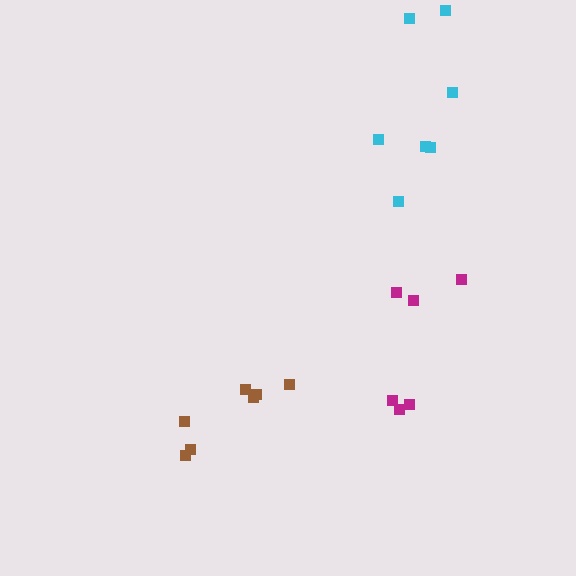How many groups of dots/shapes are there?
There are 3 groups.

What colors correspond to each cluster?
The clusters are colored: brown, cyan, magenta.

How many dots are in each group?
Group 1: 7 dots, Group 2: 7 dots, Group 3: 6 dots (20 total).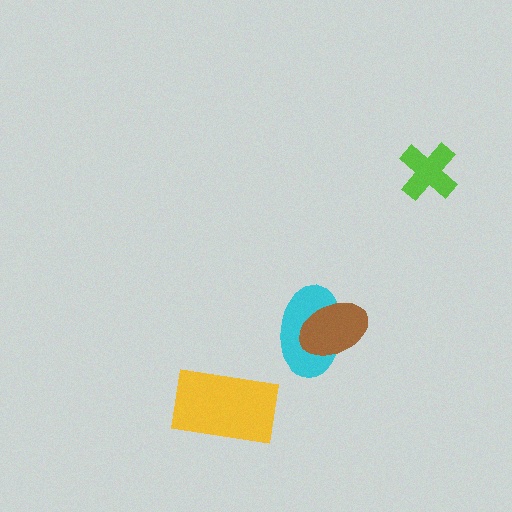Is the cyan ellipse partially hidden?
Yes, it is partially covered by another shape.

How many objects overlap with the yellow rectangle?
0 objects overlap with the yellow rectangle.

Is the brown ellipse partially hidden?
No, no other shape covers it.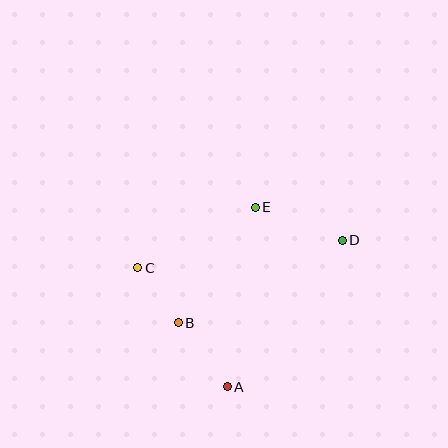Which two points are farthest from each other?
Points C and D are farthest from each other.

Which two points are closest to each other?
Points B and C are closest to each other.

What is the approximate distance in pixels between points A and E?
The distance between A and E is approximately 182 pixels.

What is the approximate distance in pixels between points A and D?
The distance between A and D is approximately 186 pixels.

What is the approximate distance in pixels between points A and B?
The distance between A and B is approximately 81 pixels.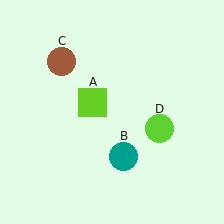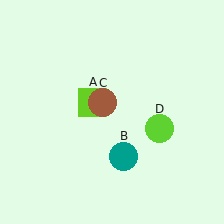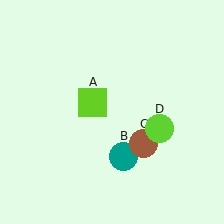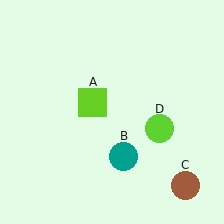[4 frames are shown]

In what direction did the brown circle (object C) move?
The brown circle (object C) moved down and to the right.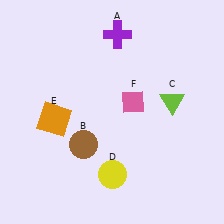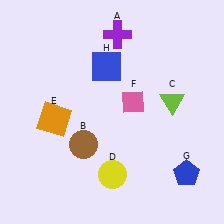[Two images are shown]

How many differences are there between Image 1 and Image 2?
There are 2 differences between the two images.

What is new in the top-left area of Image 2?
A blue square (H) was added in the top-left area of Image 2.